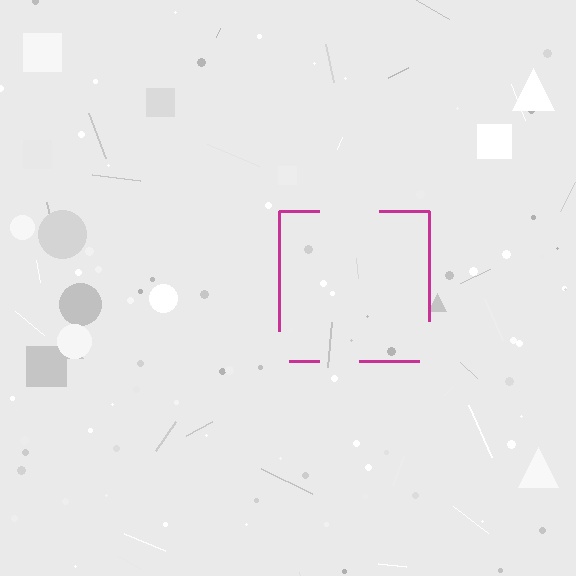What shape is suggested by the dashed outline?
The dashed outline suggests a square.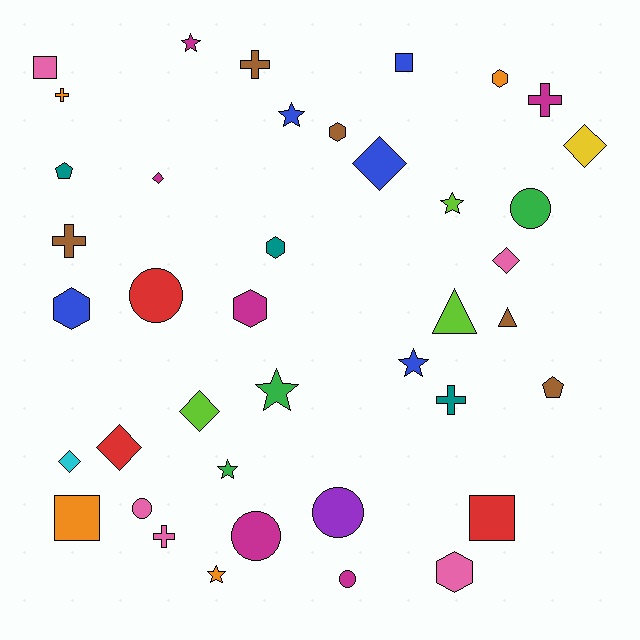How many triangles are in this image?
There are 2 triangles.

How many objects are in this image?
There are 40 objects.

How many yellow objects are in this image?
There is 1 yellow object.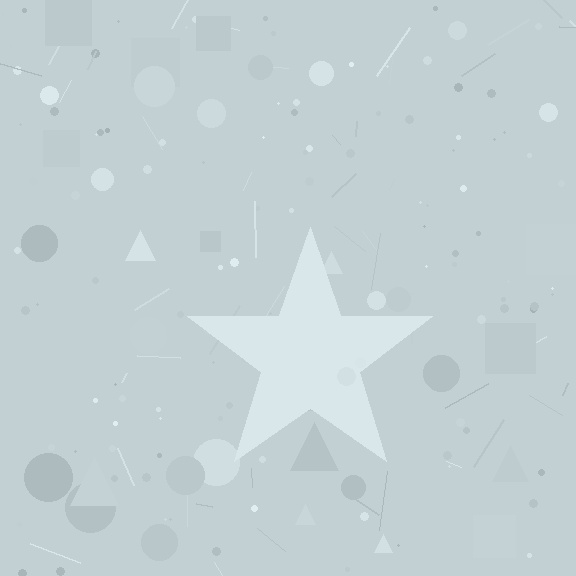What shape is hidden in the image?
A star is hidden in the image.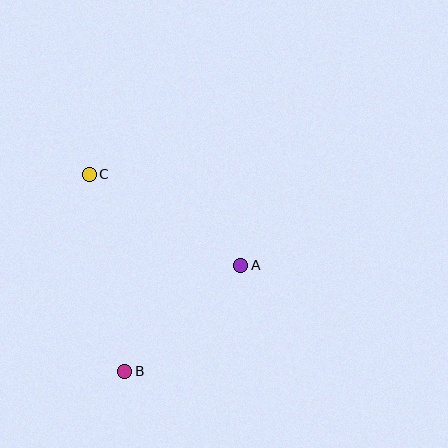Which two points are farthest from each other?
Points B and C are farthest from each other.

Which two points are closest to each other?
Points A and B are closest to each other.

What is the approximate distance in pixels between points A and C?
The distance between A and C is approximately 177 pixels.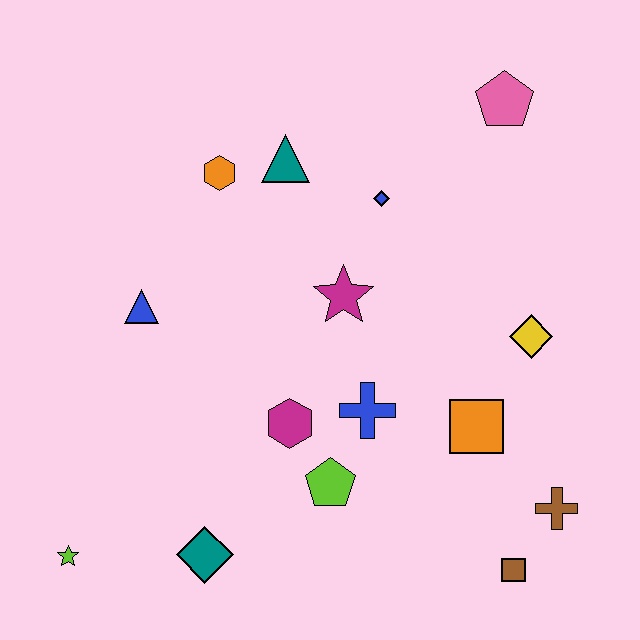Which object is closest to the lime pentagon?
The magenta hexagon is closest to the lime pentagon.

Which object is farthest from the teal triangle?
The brown square is farthest from the teal triangle.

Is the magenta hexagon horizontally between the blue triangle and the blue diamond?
Yes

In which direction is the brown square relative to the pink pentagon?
The brown square is below the pink pentagon.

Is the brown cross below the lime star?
No